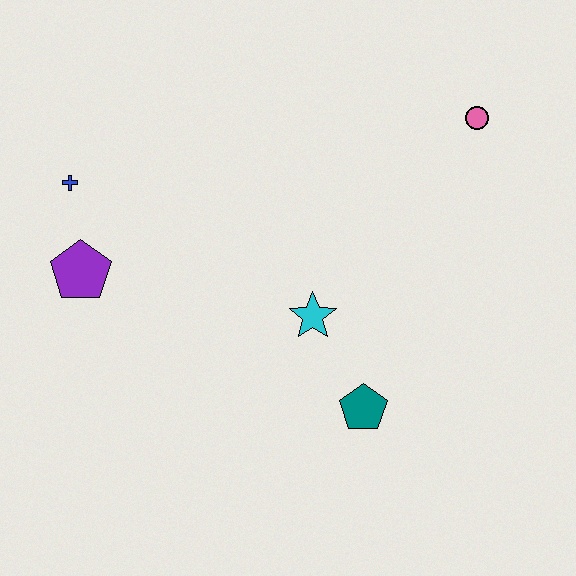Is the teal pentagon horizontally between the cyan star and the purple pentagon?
No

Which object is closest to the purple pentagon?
The blue cross is closest to the purple pentagon.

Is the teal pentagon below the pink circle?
Yes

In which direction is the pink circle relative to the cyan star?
The pink circle is above the cyan star.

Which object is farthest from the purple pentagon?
The pink circle is farthest from the purple pentagon.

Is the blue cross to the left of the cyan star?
Yes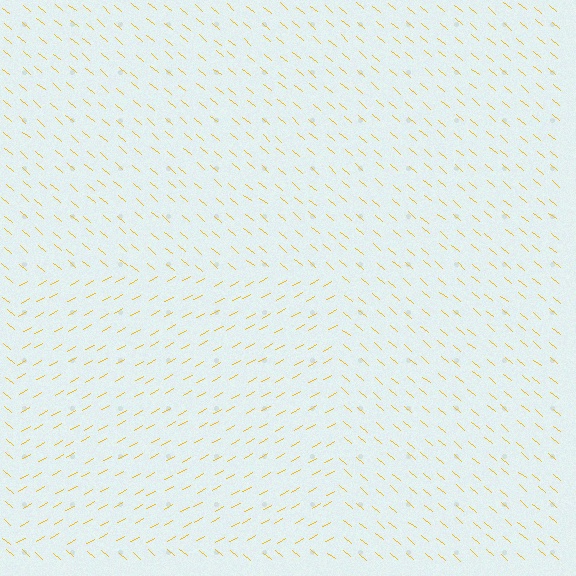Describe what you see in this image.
The image is filled with small yellow line segments. A rectangle region in the image has lines oriented differently from the surrounding lines, creating a visible texture boundary.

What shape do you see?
I see a rectangle.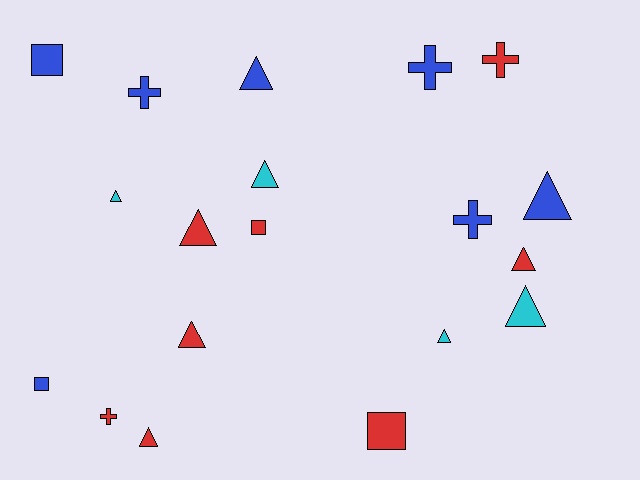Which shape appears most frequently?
Triangle, with 10 objects.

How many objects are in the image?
There are 19 objects.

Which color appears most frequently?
Red, with 8 objects.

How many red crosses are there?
There are 2 red crosses.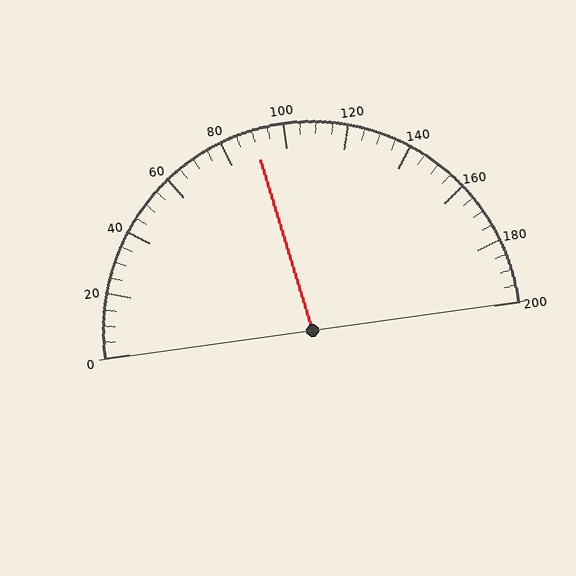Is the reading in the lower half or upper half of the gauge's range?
The reading is in the lower half of the range (0 to 200).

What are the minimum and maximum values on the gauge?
The gauge ranges from 0 to 200.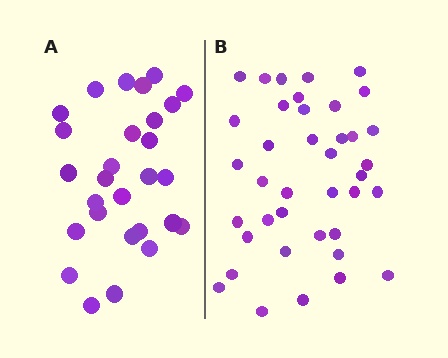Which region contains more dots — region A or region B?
Region B (the right region) has more dots.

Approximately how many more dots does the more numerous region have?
Region B has roughly 12 or so more dots than region A.